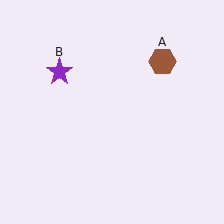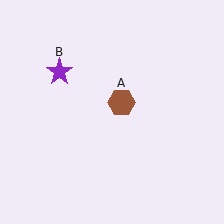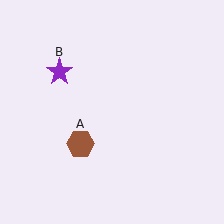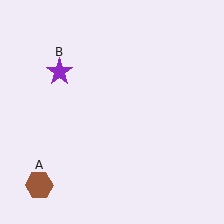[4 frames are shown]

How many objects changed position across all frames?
1 object changed position: brown hexagon (object A).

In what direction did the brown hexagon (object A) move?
The brown hexagon (object A) moved down and to the left.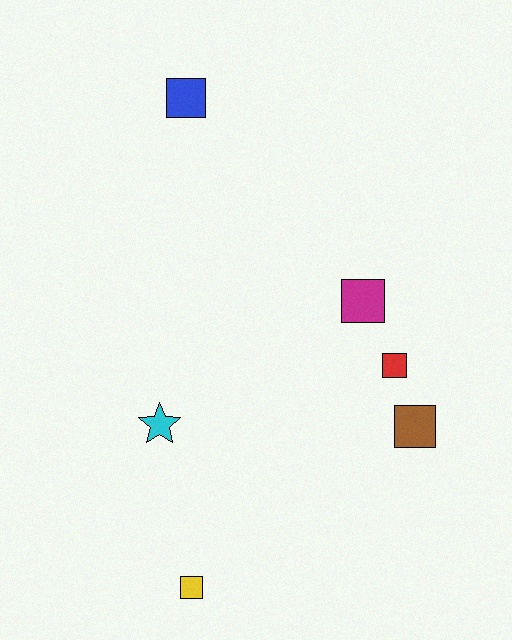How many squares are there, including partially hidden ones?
There are 5 squares.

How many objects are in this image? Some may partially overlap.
There are 6 objects.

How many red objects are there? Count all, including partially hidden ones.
There is 1 red object.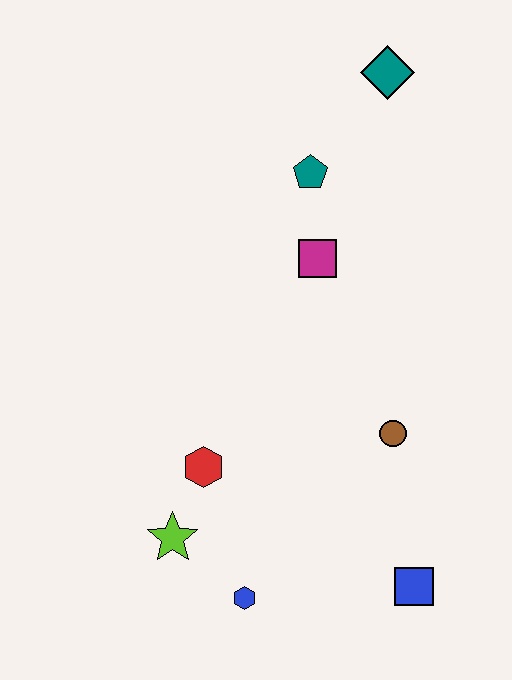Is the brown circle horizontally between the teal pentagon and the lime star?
No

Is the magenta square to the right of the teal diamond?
No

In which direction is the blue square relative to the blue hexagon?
The blue square is to the right of the blue hexagon.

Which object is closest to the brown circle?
The blue square is closest to the brown circle.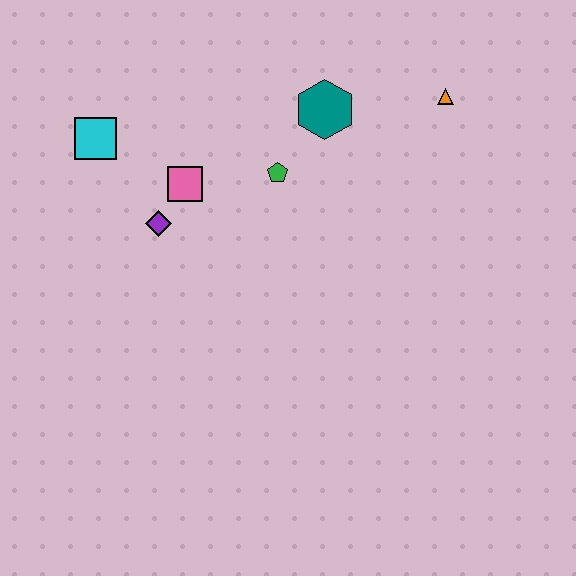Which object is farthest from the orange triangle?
The cyan square is farthest from the orange triangle.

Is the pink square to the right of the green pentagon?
No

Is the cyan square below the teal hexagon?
Yes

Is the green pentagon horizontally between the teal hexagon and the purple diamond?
Yes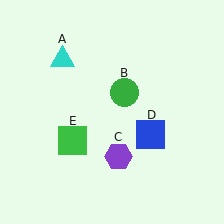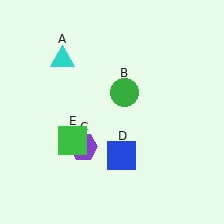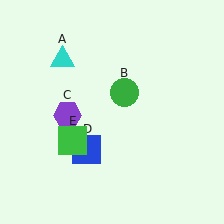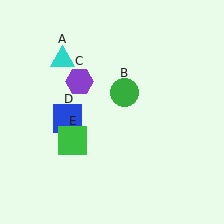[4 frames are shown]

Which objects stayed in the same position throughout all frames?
Cyan triangle (object A) and green circle (object B) and green square (object E) remained stationary.